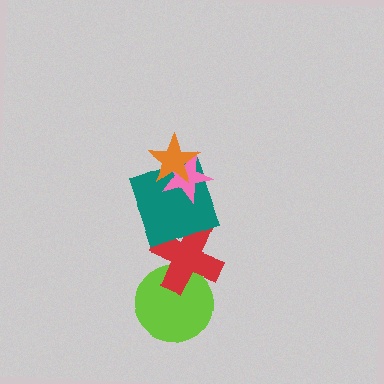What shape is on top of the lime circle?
The red cross is on top of the lime circle.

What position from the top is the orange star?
The orange star is 1st from the top.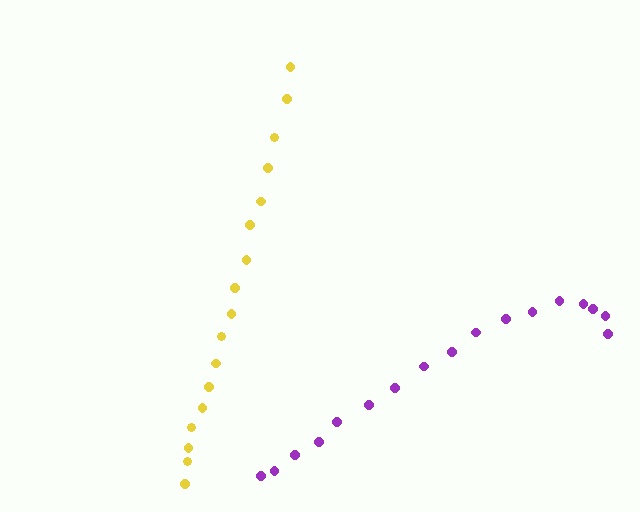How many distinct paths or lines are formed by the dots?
There are 2 distinct paths.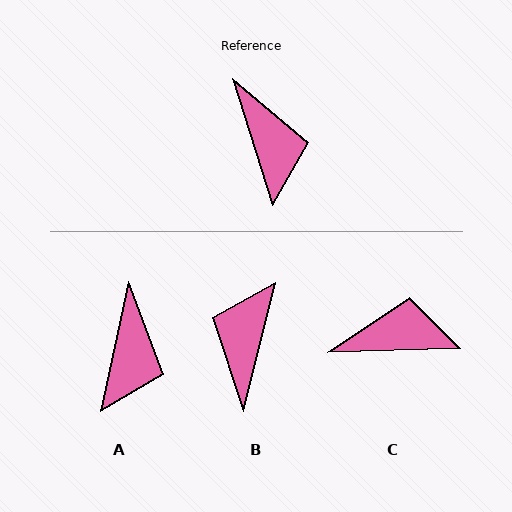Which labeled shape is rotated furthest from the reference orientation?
B, about 149 degrees away.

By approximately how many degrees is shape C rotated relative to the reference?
Approximately 74 degrees counter-clockwise.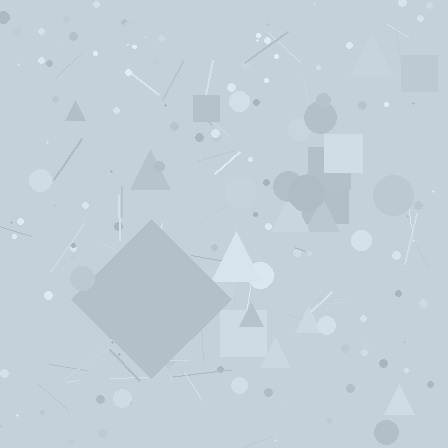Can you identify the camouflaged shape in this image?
The camouflaged shape is a diamond.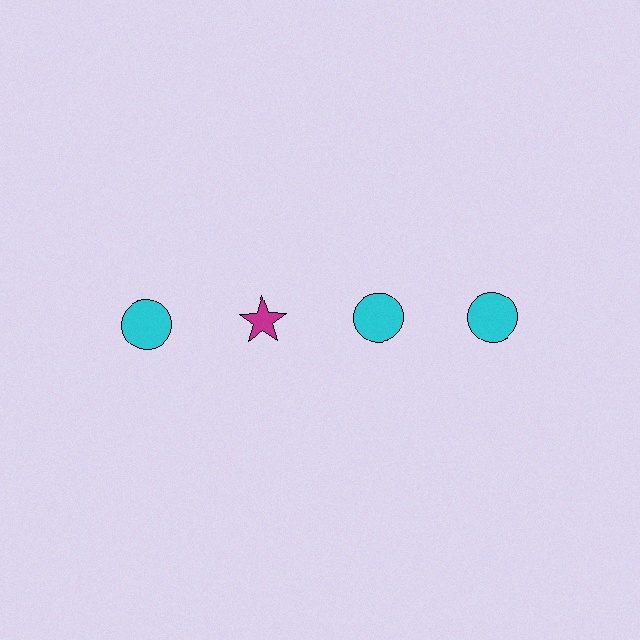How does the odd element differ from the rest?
It differs in both color (magenta instead of cyan) and shape (star instead of circle).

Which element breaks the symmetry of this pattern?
The magenta star in the top row, second from left column breaks the symmetry. All other shapes are cyan circles.